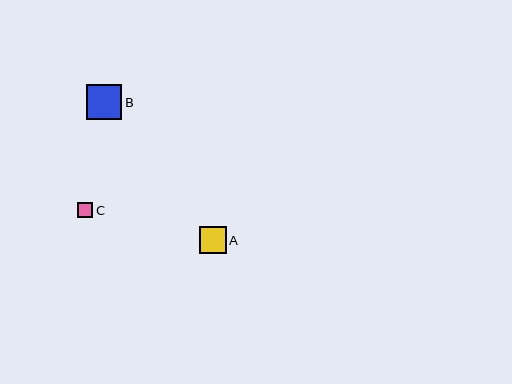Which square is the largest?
Square B is the largest with a size of approximately 35 pixels.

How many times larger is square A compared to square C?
Square A is approximately 1.8 times the size of square C.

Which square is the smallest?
Square C is the smallest with a size of approximately 15 pixels.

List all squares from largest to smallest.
From largest to smallest: B, A, C.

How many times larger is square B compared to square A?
Square B is approximately 1.3 times the size of square A.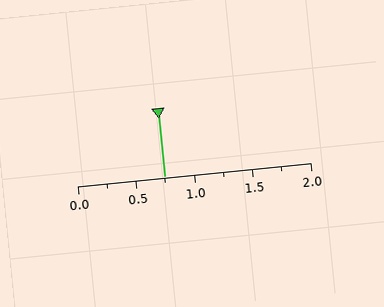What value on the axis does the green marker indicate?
The marker indicates approximately 0.75.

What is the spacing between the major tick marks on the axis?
The major ticks are spaced 0.5 apart.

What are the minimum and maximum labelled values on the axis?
The axis runs from 0.0 to 2.0.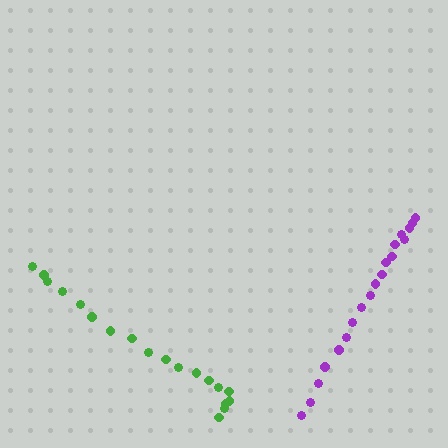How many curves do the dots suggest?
There are 2 distinct paths.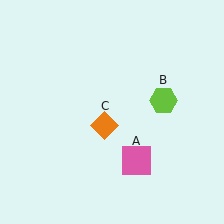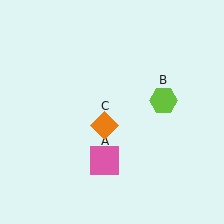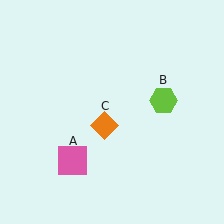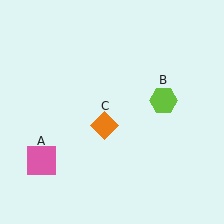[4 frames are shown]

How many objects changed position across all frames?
1 object changed position: pink square (object A).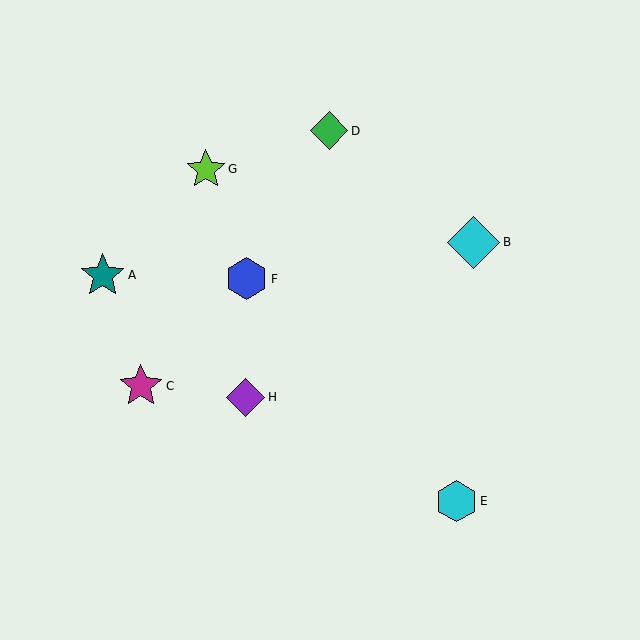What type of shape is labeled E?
Shape E is a cyan hexagon.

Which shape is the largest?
The cyan diamond (labeled B) is the largest.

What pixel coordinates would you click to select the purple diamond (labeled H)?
Click at (246, 397) to select the purple diamond H.